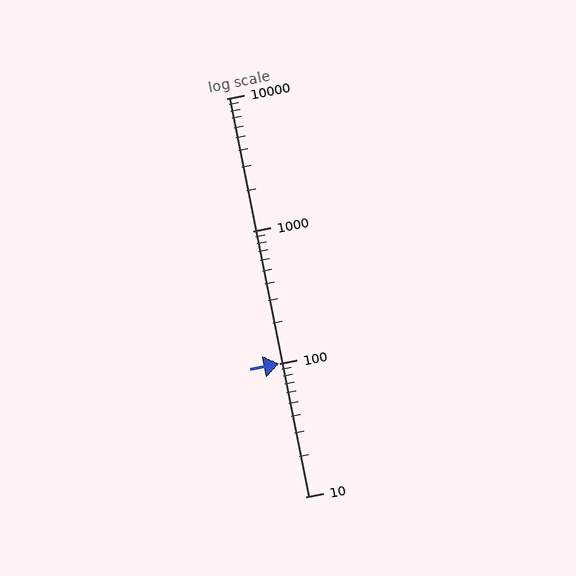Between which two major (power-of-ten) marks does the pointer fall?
The pointer is between 100 and 1000.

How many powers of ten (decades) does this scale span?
The scale spans 3 decades, from 10 to 10000.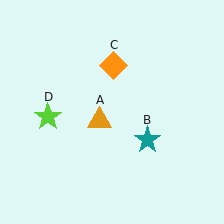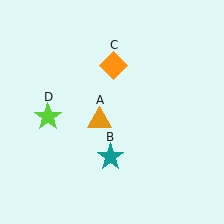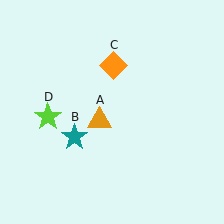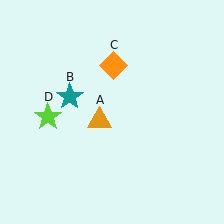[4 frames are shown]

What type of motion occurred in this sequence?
The teal star (object B) rotated clockwise around the center of the scene.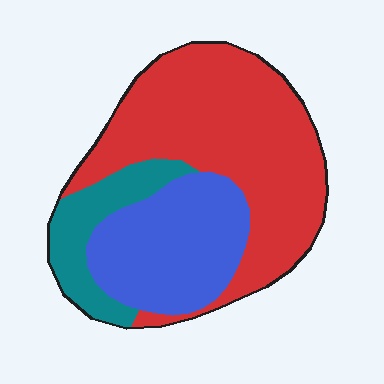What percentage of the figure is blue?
Blue takes up about one third (1/3) of the figure.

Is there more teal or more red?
Red.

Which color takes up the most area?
Red, at roughly 55%.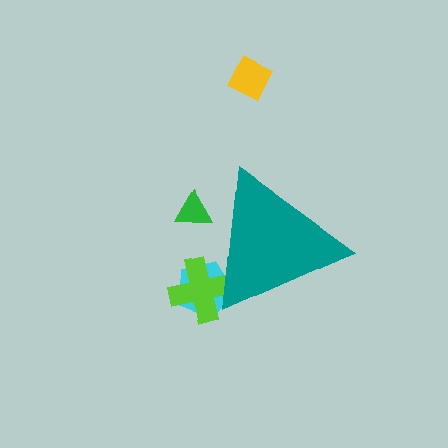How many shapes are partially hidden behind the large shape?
3 shapes are partially hidden.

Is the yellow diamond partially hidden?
No, the yellow diamond is fully visible.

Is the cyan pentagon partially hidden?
Yes, the cyan pentagon is partially hidden behind the teal triangle.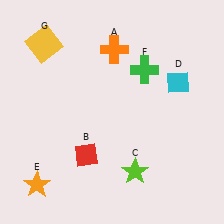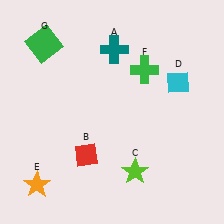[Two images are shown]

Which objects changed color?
A changed from orange to teal. G changed from yellow to green.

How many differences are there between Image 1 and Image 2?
There are 2 differences between the two images.